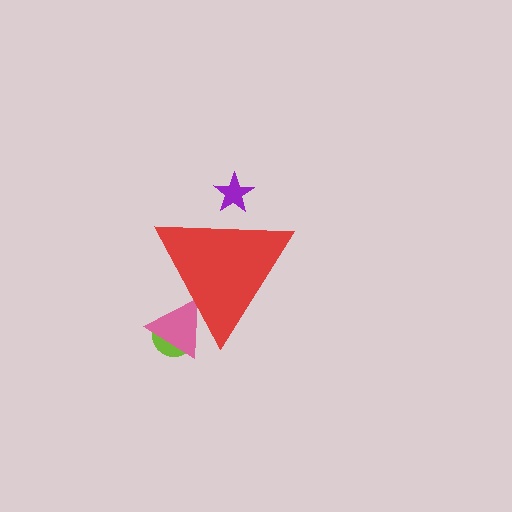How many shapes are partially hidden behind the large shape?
3 shapes are partially hidden.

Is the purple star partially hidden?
Yes, the purple star is partially hidden behind the red triangle.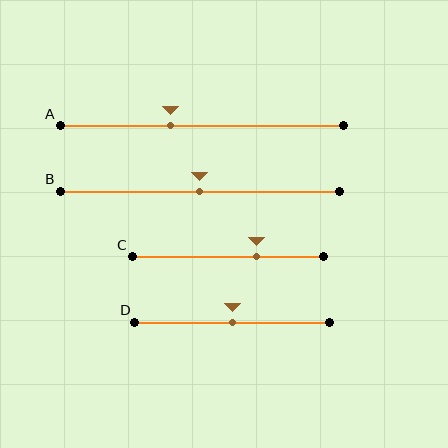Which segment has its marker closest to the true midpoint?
Segment B has its marker closest to the true midpoint.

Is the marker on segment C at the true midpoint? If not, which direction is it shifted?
No, the marker on segment C is shifted to the right by about 15% of the segment length.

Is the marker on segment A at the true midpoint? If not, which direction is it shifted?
No, the marker on segment A is shifted to the left by about 11% of the segment length.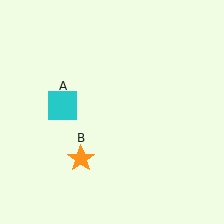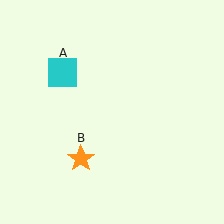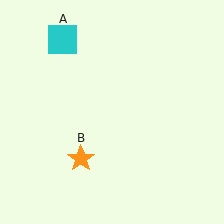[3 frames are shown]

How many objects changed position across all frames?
1 object changed position: cyan square (object A).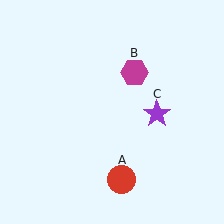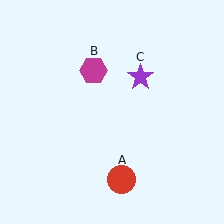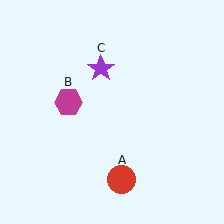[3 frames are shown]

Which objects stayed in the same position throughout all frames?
Red circle (object A) remained stationary.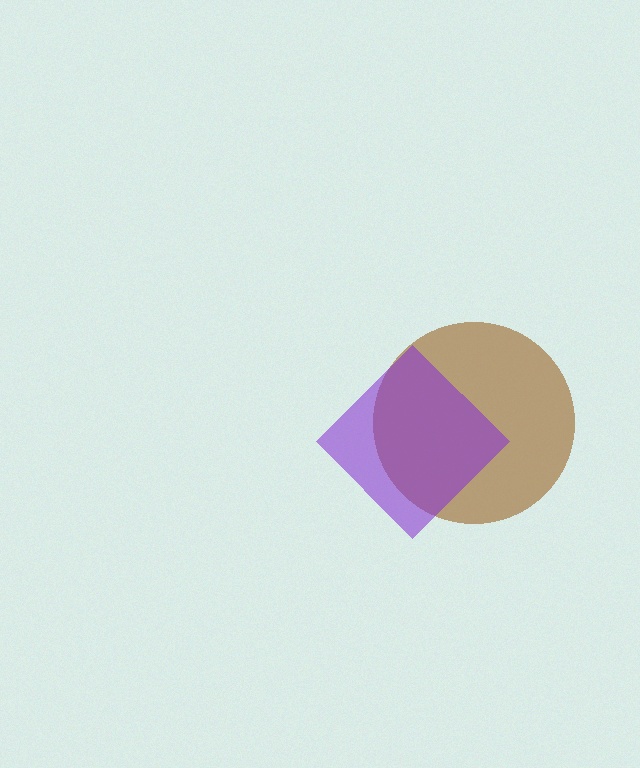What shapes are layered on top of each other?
The layered shapes are: a brown circle, a purple diamond.